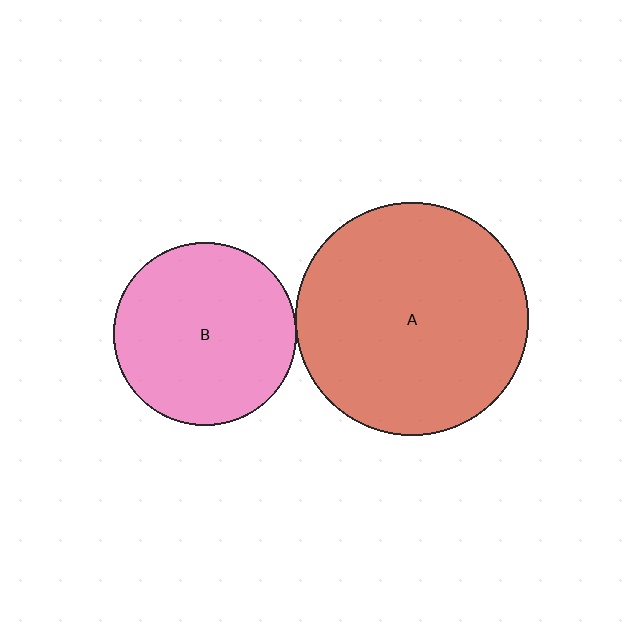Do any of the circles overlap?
No, none of the circles overlap.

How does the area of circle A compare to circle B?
Approximately 1.6 times.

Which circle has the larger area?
Circle A (red).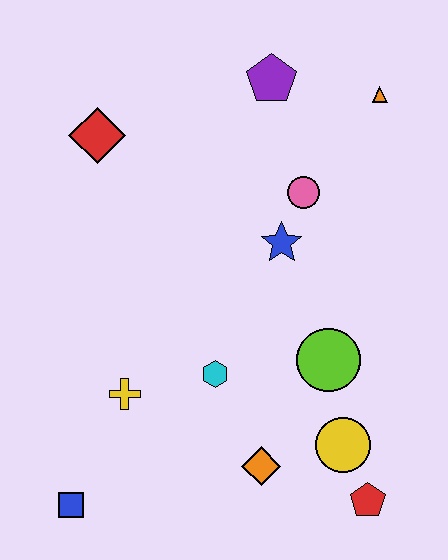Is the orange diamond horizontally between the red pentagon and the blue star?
No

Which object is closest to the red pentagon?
The yellow circle is closest to the red pentagon.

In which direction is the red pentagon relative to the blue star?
The red pentagon is below the blue star.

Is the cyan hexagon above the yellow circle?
Yes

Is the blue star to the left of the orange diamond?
No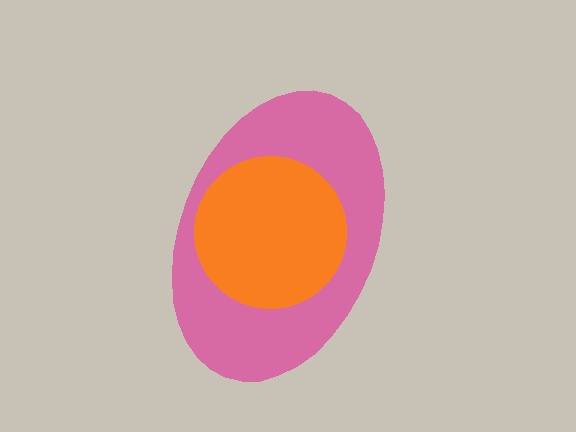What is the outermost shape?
The pink ellipse.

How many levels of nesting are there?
2.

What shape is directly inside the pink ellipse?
The orange circle.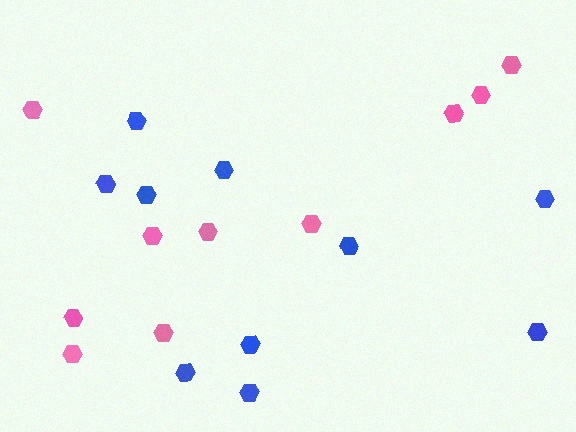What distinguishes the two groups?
There are 2 groups: one group of pink hexagons (10) and one group of blue hexagons (10).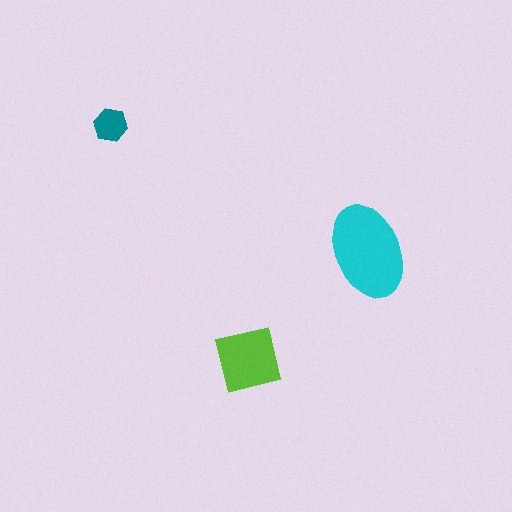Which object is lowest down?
The lime square is bottommost.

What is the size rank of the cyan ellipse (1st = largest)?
1st.